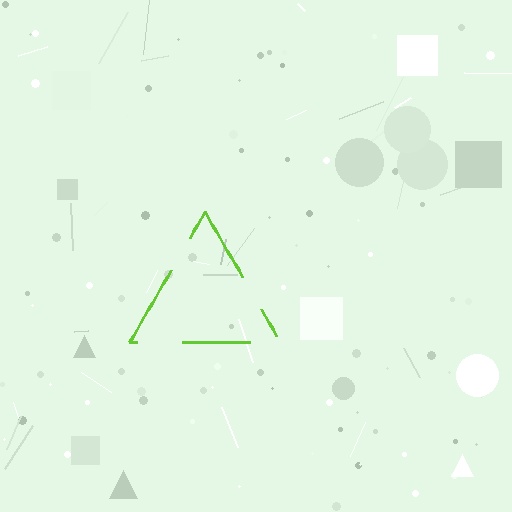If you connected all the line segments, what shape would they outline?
They would outline a triangle.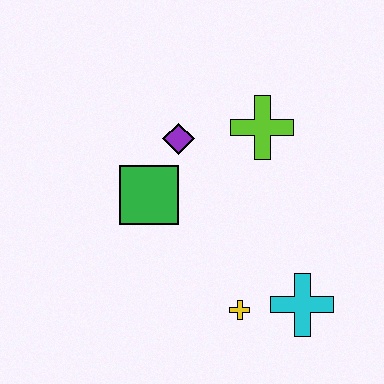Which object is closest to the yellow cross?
The cyan cross is closest to the yellow cross.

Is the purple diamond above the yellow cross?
Yes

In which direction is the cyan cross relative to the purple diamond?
The cyan cross is below the purple diamond.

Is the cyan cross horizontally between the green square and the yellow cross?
No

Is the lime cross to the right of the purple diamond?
Yes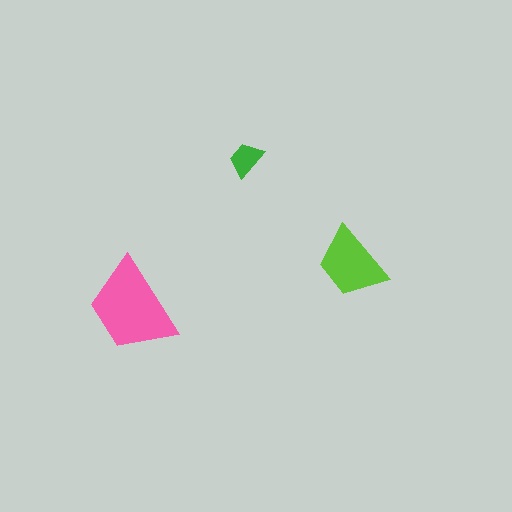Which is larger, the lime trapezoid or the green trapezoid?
The lime one.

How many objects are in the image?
There are 3 objects in the image.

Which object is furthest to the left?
The pink trapezoid is leftmost.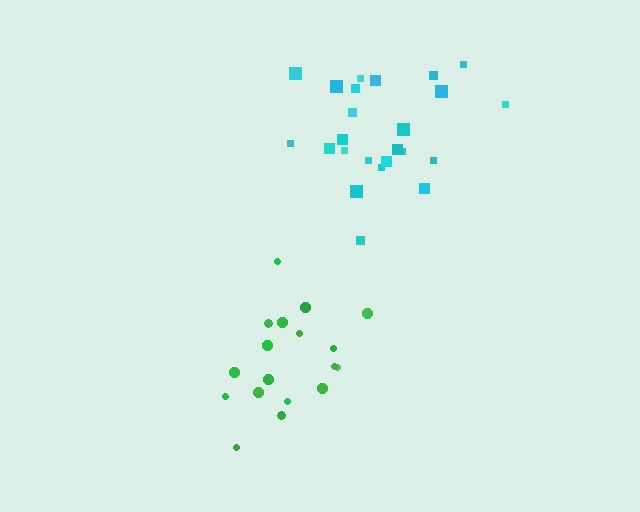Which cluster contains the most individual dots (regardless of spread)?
Cyan (24).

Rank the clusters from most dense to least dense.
green, cyan.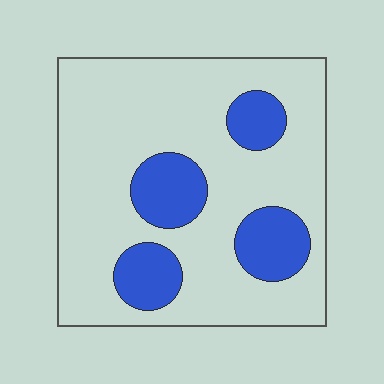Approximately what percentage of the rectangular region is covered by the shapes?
Approximately 20%.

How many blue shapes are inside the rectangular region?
4.